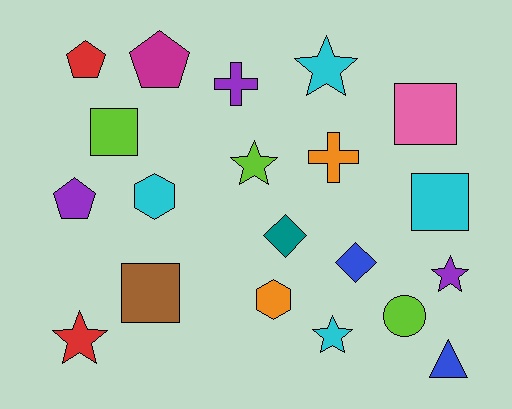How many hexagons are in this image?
There are 2 hexagons.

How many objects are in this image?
There are 20 objects.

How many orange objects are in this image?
There are 2 orange objects.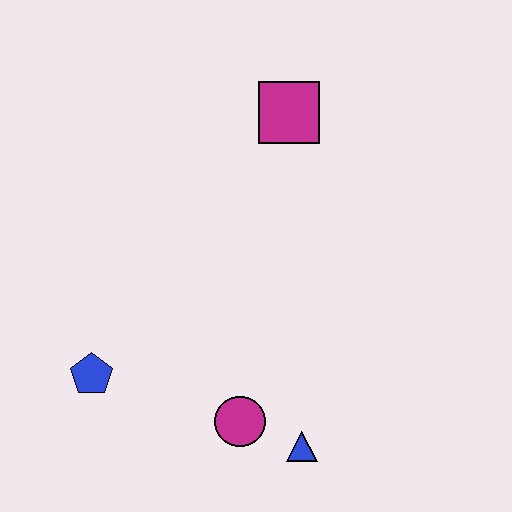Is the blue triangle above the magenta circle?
No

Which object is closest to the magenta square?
The magenta circle is closest to the magenta square.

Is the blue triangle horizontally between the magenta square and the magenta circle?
No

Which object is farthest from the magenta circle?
The magenta square is farthest from the magenta circle.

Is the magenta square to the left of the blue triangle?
Yes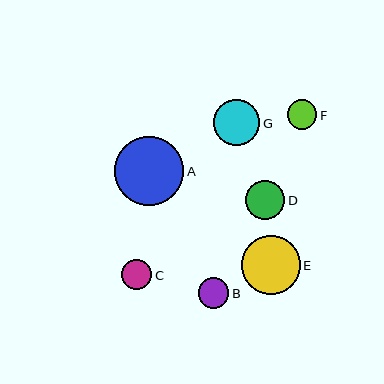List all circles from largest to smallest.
From largest to smallest: A, E, G, D, C, B, F.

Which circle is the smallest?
Circle F is the smallest with a size of approximately 29 pixels.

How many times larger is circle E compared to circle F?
Circle E is approximately 2.0 times the size of circle F.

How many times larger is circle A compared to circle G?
Circle A is approximately 1.5 times the size of circle G.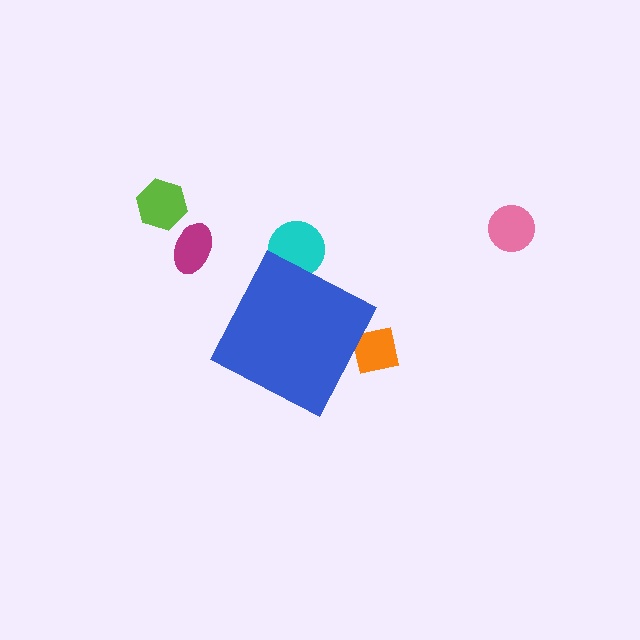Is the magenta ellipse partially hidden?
No, the magenta ellipse is fully visible.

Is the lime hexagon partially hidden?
No, the lime hexagon is fully visible.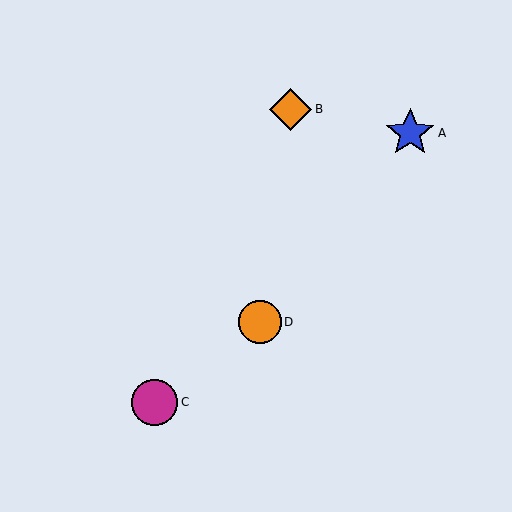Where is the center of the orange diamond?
The center of the orange diamond is at (291, 109).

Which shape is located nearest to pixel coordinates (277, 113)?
The orange diamond (labeled B) at (291, 109) is nearest to that location.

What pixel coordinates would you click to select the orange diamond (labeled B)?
Click at (291, 109) to select the orange diamond B.